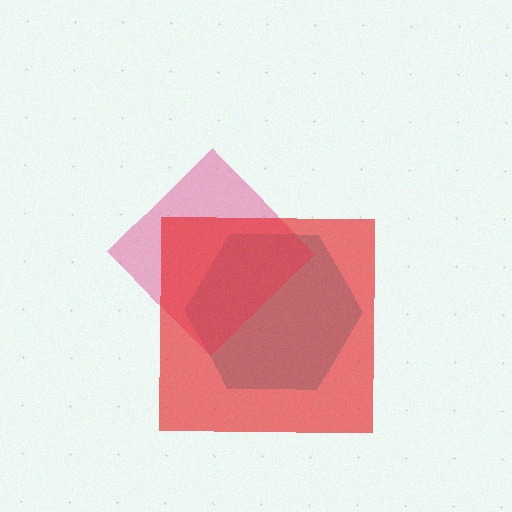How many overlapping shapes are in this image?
There are 3 overlapping shapes in the image.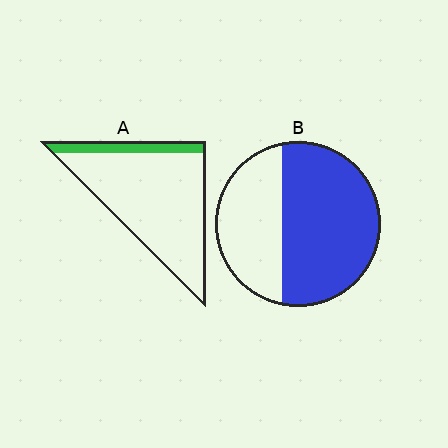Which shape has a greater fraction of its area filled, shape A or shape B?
Shape B.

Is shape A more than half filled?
No.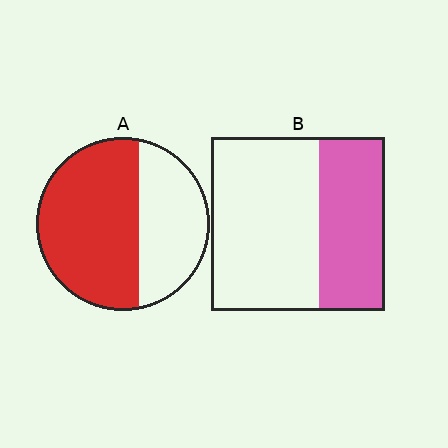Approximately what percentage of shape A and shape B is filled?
A is approximately 60% and B is approximately 40%.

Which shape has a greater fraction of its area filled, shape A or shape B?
Shape A.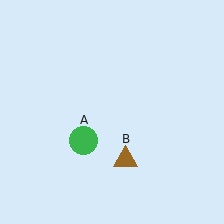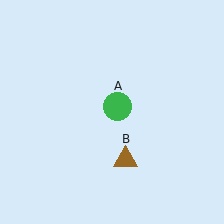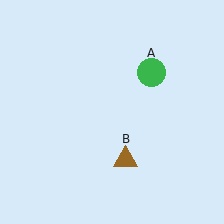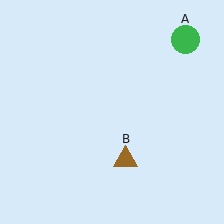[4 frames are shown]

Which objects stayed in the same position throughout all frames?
Brown triangle (object B) remained stationary.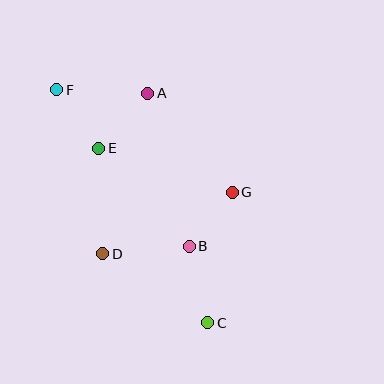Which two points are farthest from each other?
Points C and F are farthest from each other.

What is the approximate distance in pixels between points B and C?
The distance between B and C is approximately 79 pixels.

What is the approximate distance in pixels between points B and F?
The distance between B and F is approximately 205 pixels.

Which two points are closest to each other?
Points B and G are closest to each other.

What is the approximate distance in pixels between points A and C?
The distance between A and C is approximately 237 pixels.